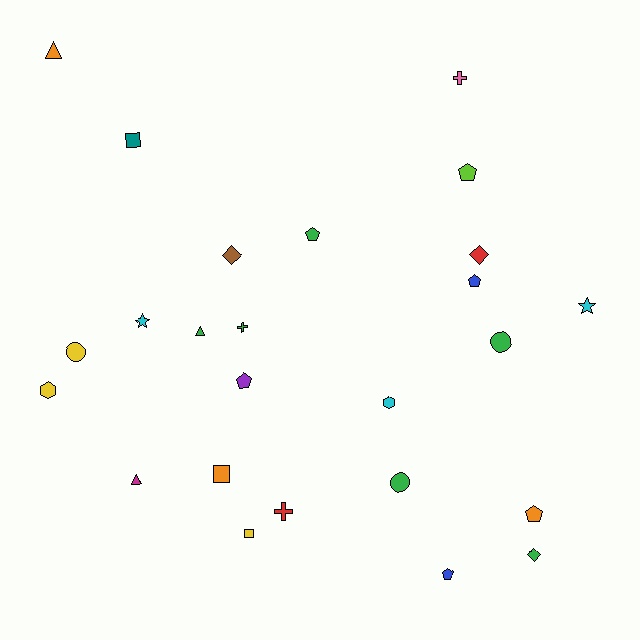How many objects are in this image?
There are 25 objects.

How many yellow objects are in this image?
There are 3 yellow objects.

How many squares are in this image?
There are 3 squares.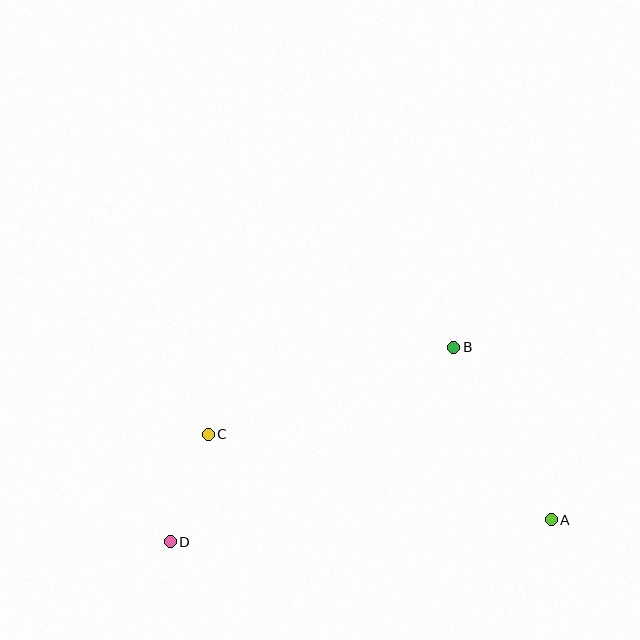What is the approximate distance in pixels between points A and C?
The distance between A and C is approximately 353 pixels.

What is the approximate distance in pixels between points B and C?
The distance between B and C is approximately 260 pixels.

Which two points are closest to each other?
Points C and D are closest to each other.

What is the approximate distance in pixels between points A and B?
The distance between A and B is approximately 198 pixels.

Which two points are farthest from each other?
Points A and D are farthest from each other.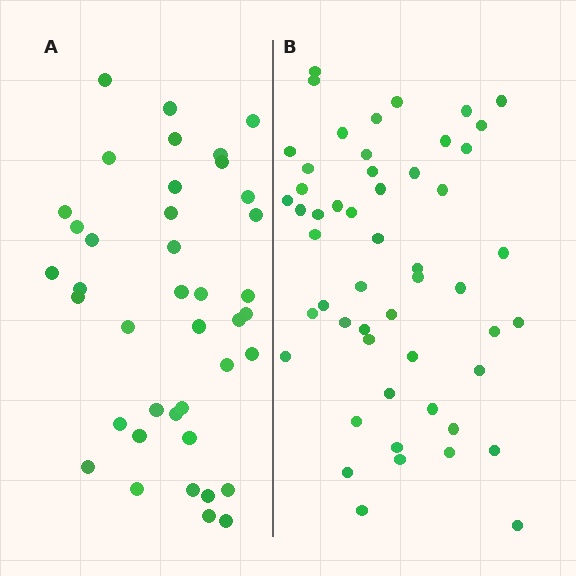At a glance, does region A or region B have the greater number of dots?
Region B (the right region) has more dots.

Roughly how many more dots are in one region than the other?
Region B has roughly 12 or so more dots than region A.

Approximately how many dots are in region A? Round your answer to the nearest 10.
About 40 dots.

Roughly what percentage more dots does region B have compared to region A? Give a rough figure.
About 30% more.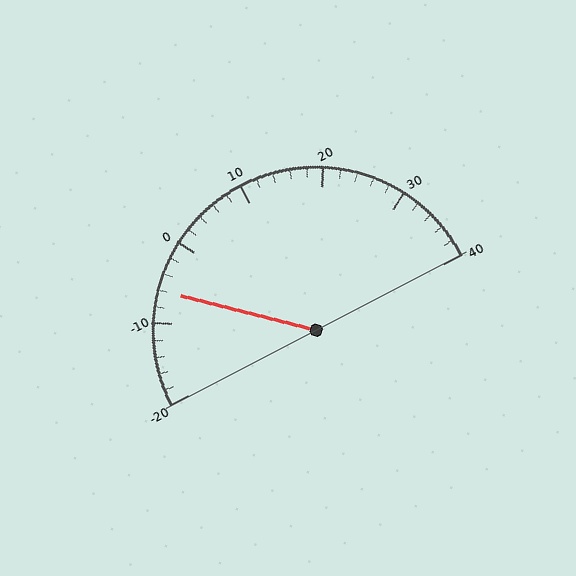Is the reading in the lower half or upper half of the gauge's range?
The reading is in the lower half of the range (-20 to 40).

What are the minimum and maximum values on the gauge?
The gauge ranges from -20 to 40.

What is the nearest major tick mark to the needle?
The nearest major tick mark is -10.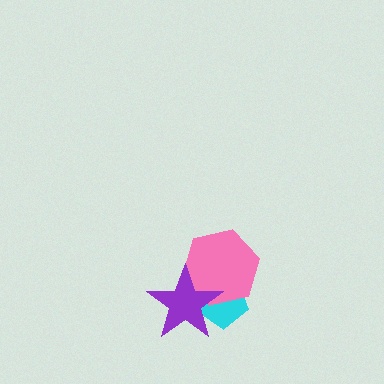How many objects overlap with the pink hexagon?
2 objects overlap with the pink hexagon.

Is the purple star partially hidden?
No, no other shape covers it.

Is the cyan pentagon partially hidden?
Yes, it is partially covered by another shape.